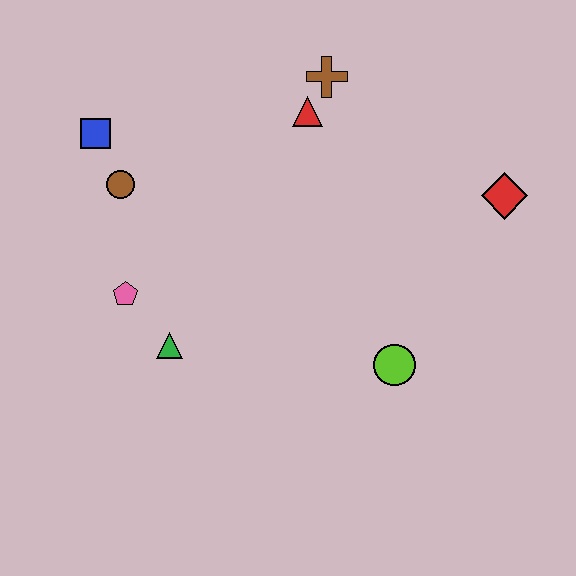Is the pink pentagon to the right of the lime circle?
No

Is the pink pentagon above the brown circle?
No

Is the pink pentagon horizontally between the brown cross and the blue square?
Yes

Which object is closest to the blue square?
The brown circle is closest to the blue square.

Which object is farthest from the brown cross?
The green triangle is farthest from the brown cross.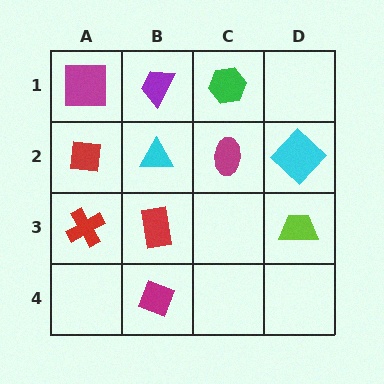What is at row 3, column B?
A red rectangle.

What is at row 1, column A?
A magenta square.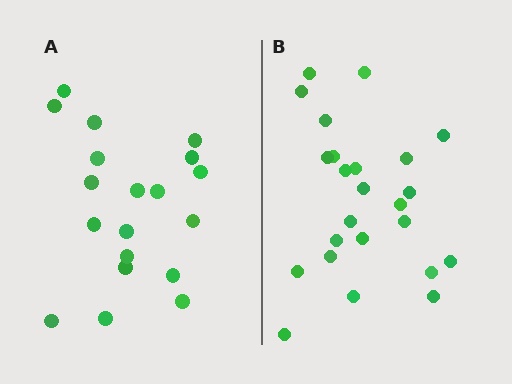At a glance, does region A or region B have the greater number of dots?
Region B (the right region) has more dots.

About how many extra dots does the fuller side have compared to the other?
Region B has about 5 more dots than region A.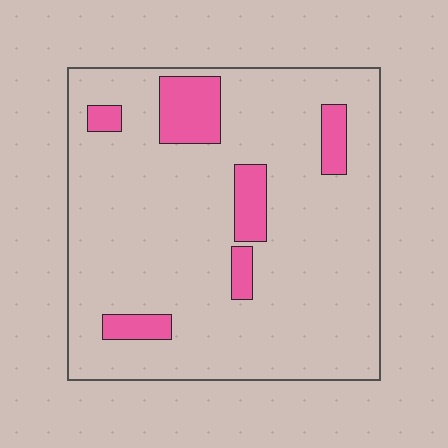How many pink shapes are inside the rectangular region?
6.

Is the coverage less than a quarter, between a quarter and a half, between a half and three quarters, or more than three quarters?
Less than a quarter.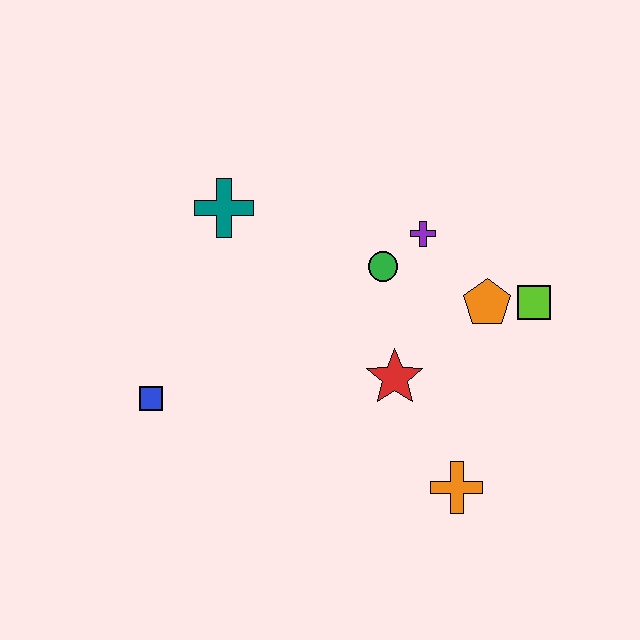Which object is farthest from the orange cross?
The teal cross is farthest from the orange cross.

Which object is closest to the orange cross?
The red star is closest to the orange cross.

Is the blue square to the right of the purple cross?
No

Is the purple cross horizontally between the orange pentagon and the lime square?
No